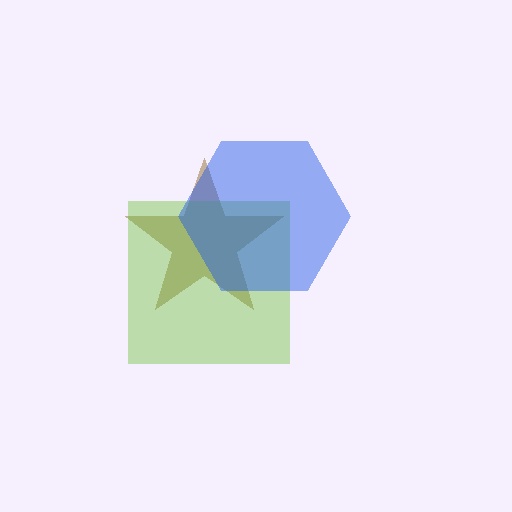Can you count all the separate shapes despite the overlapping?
Yes, there are 3 separate shapes.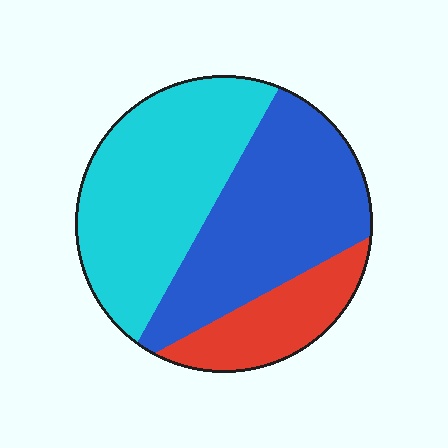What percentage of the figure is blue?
Blue covers around 40% of the figure.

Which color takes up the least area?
Red, at roughly 15%.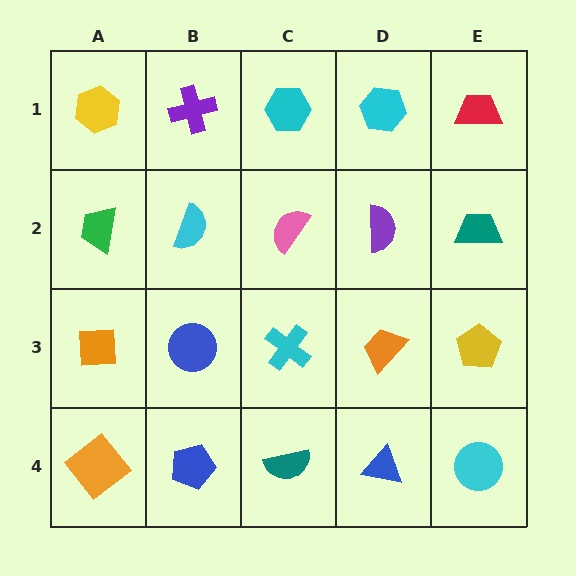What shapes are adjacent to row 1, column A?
A green trapezoid (row 2, column A), a purple cross (row 1, column B).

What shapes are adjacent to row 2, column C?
A cyan hexagon (row 1, column C), a cyan cross (row 3, column C), a cyan semicircle (row 2, column B), a purple semicircle (row 2, column D).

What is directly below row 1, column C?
A pink semicircle.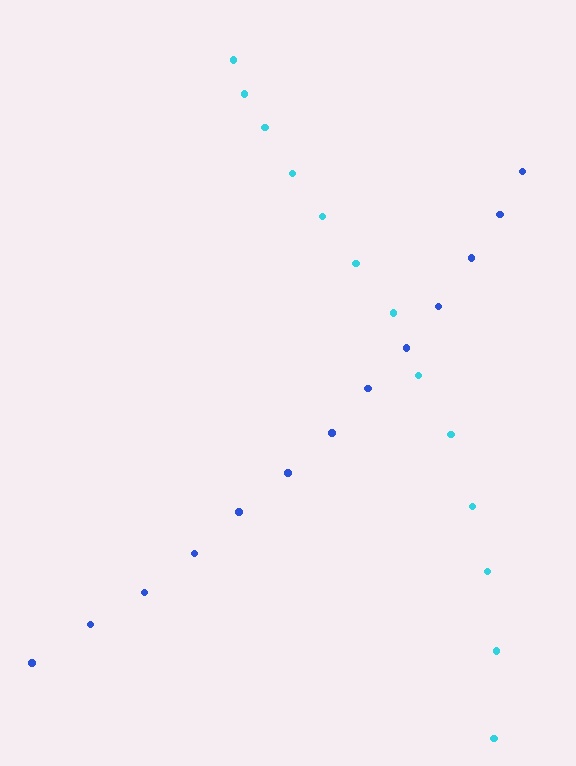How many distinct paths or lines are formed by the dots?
There are 2 distinct paths.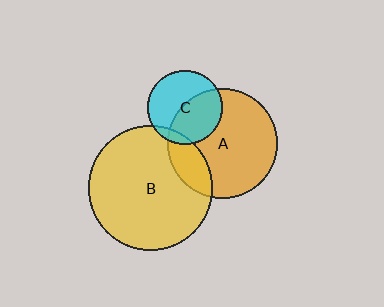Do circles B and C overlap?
Yes.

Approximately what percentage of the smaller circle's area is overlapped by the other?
Approximately 10%.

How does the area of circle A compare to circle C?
Approximately 2.1 times.